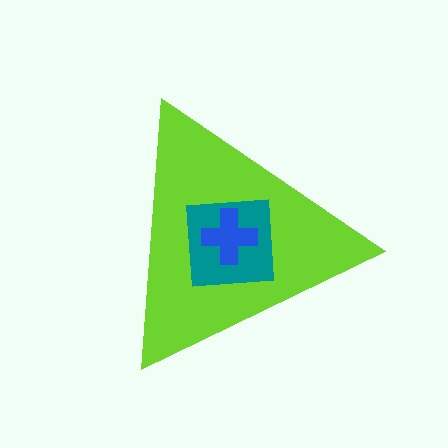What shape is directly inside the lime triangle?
The teal square.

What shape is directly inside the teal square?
The blue cross.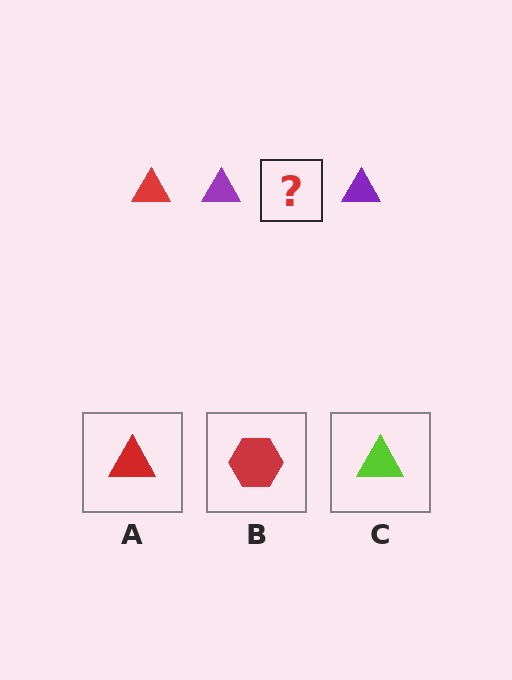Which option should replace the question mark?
Option A.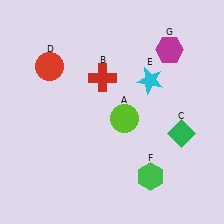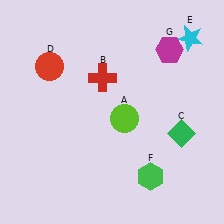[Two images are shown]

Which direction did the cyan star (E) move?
The cyan star (E) moved up.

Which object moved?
The cyan star (E) moved up.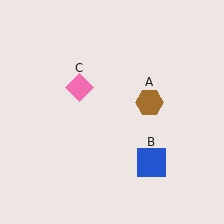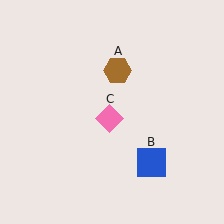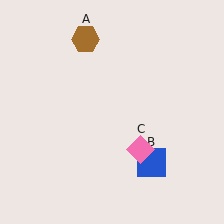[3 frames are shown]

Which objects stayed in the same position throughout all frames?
Blue square (object B) remained stationary.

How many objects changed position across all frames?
2 objects changed position: brown hexagon (object A), pink diamond (object C).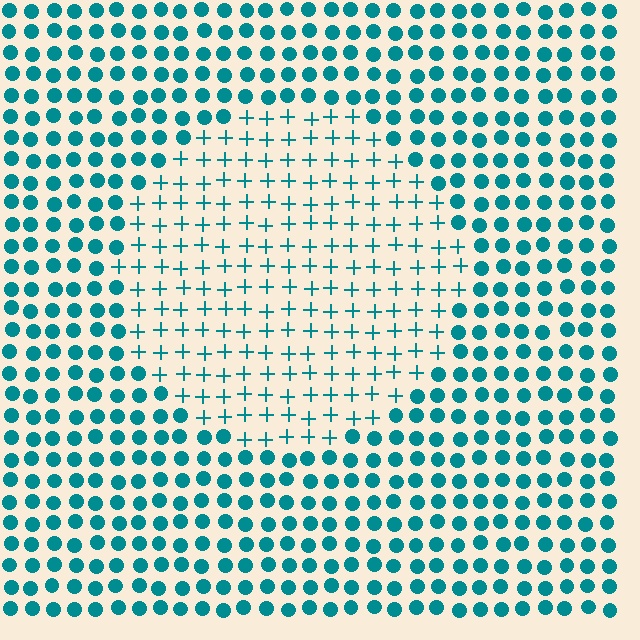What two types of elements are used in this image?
The image uses plus signs inside the circle region and circles outside it.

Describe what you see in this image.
The image is filled with small teal elements arranged in a uniform grid. A circle-shaped region contains plus signs, while the surrounding area contains circles. The boundary is defined purely by the change in element shape.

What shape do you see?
I see a circle.